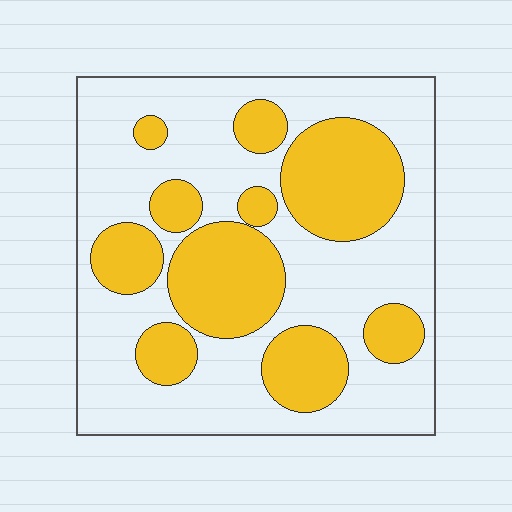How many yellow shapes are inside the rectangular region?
10.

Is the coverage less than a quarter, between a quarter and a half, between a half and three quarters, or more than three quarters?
Between a quarter and a half.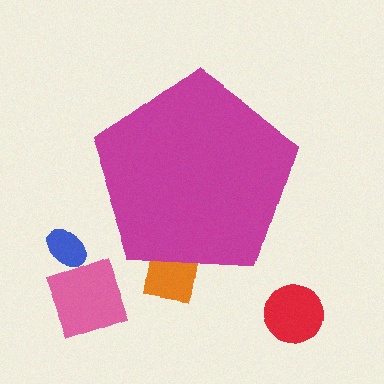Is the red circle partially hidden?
No, the red circle is fully visible.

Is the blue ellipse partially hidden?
No, the blue ellipse is fully visible.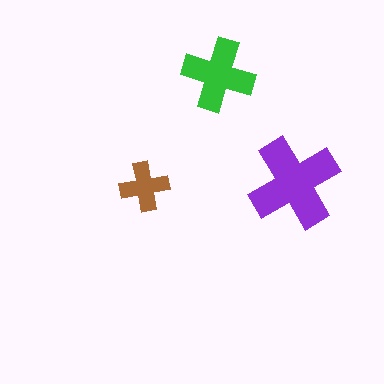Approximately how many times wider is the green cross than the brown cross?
About 1.5 times wider.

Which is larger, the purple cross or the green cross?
The purple one.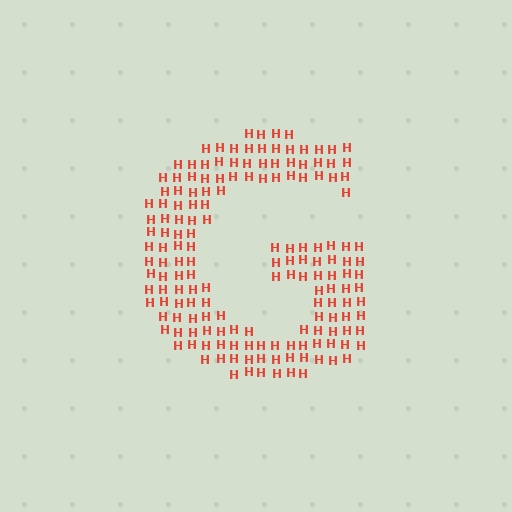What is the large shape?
The large shape is the letter G.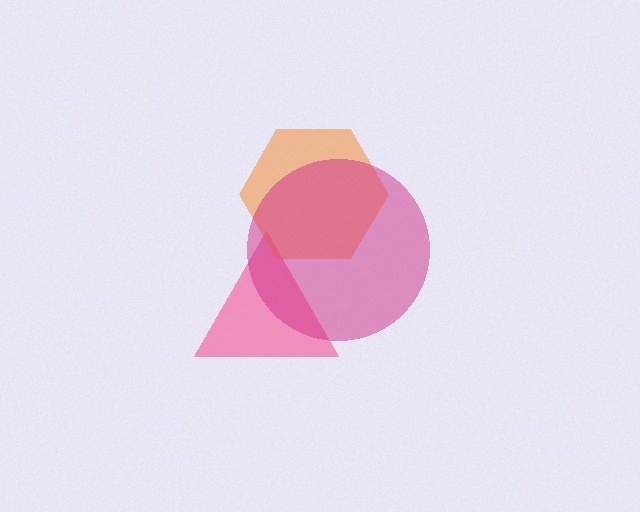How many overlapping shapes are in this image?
There are 3 overlapping shapes in the image.